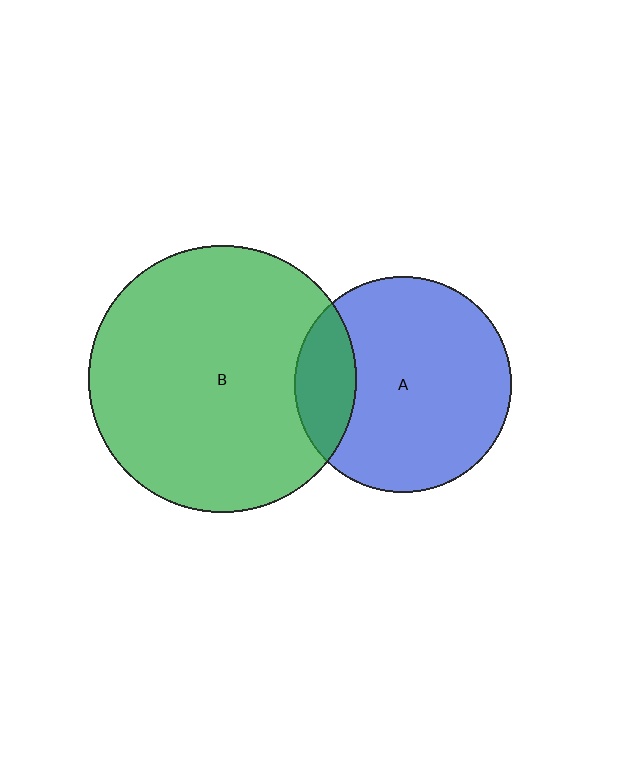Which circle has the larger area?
Circle B (green).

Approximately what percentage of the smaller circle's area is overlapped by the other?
Approximately 20%.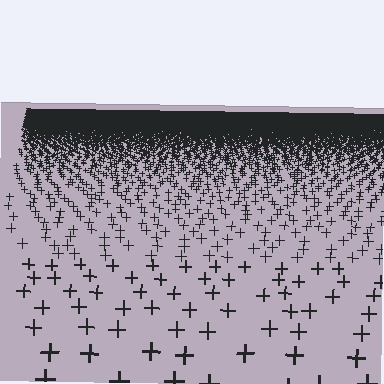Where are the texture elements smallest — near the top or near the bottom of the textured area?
Near the top.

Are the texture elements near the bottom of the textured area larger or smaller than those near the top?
Larger. Near the bottom, elements are closer to the viewer and appear at a bigger on-screen size.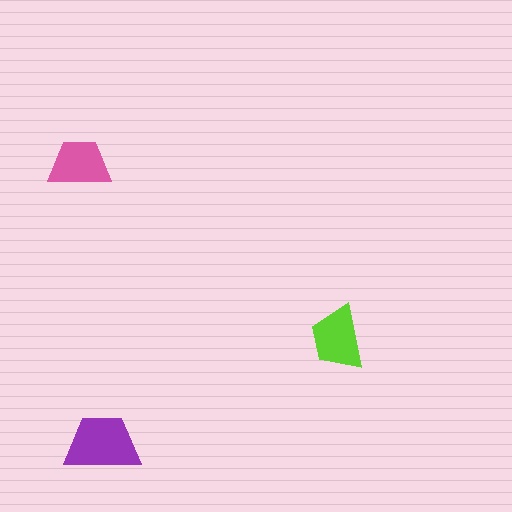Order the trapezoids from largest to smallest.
the purple one, the lime one, the pink one.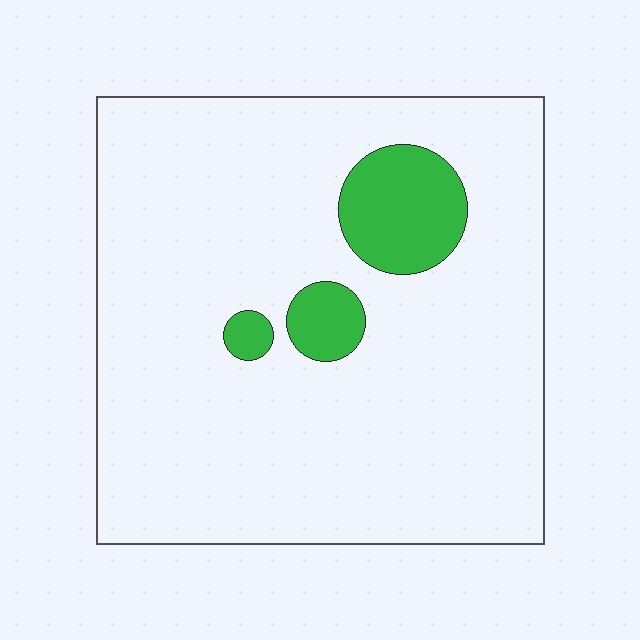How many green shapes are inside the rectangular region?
3.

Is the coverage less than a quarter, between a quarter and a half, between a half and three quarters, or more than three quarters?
Less than a quarter.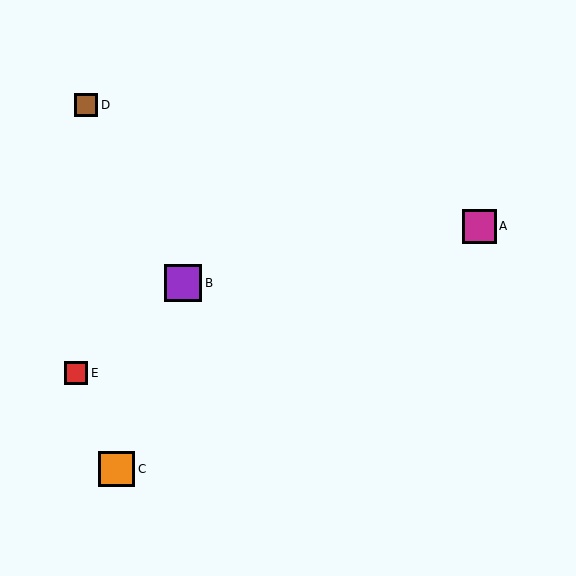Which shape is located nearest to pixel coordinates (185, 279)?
The purple square (labeled B) at (183, 283) is nearest to that location.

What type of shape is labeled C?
Shape C is an orange square.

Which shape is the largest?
The purple square (labeled B) is the largest.